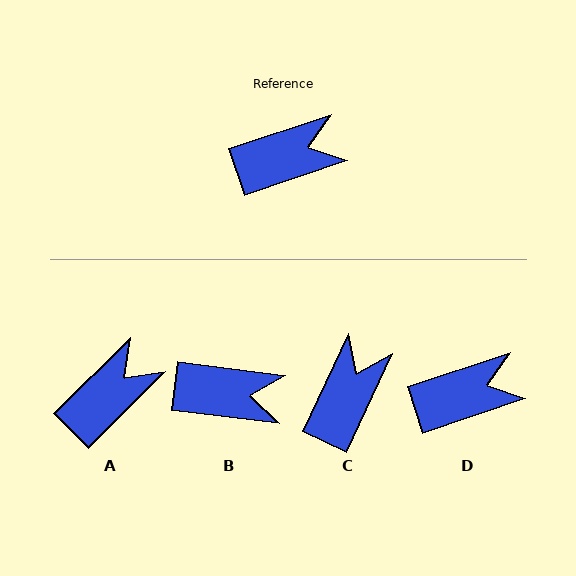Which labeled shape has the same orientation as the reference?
D.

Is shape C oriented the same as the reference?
No, it is off by about 47 degrees.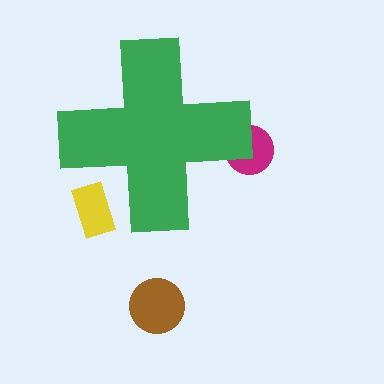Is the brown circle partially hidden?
No, the brown circle is fully visible.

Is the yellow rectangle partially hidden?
Yes, the yellow rectangle is partially hidden behind the green cross.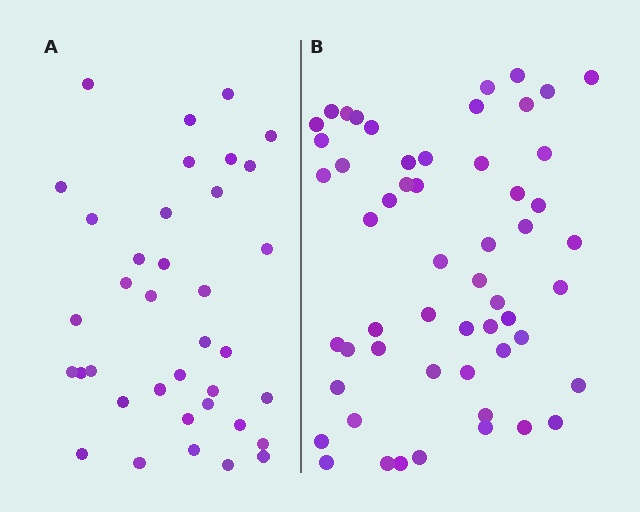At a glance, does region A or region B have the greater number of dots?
Region B (the right region) has more dots.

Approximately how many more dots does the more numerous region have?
Region B has approximately 20 more dots than region A.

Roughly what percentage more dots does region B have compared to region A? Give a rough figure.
About 50% more.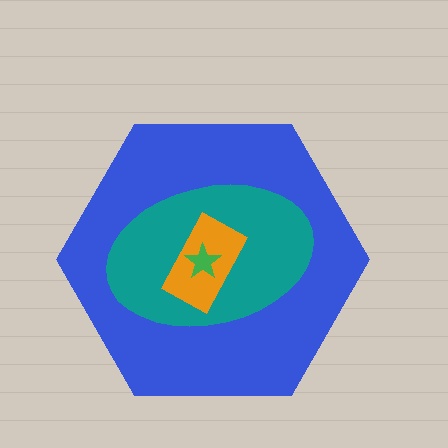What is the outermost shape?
The blue hexagon.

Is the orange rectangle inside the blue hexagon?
Yes.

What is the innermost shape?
The green star.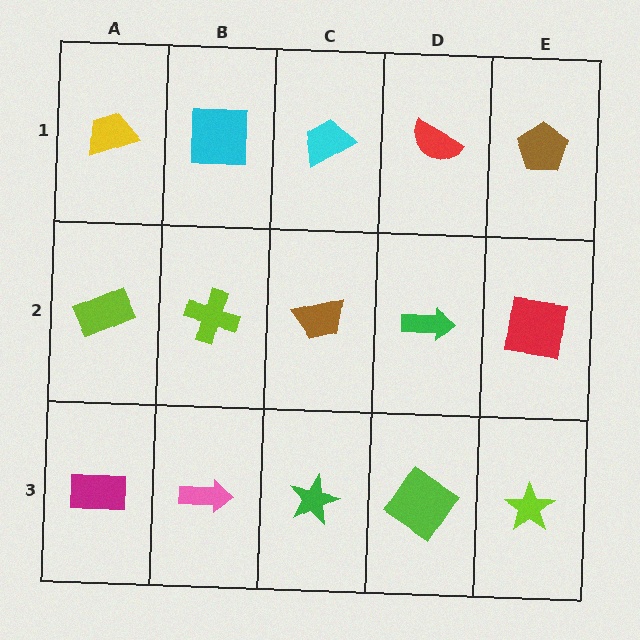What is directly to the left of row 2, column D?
A brown trapezoid.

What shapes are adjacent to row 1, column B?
A lime cross (row 2, column B), a yellow trapezoid (row 1, column A), a cyan trapezoid (row 1, column C).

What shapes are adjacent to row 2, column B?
A cyan square (row 1, column B), a pink arrow (row 3, column B), a lime rectangle (row 2, column A), a brown trapezoid (row 2, column C).